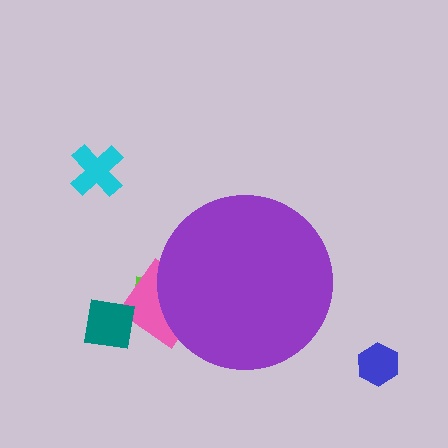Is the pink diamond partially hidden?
Yes, the pink diamond is partially hidden behind the purple circle.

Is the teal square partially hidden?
No, the teal square is fully visible.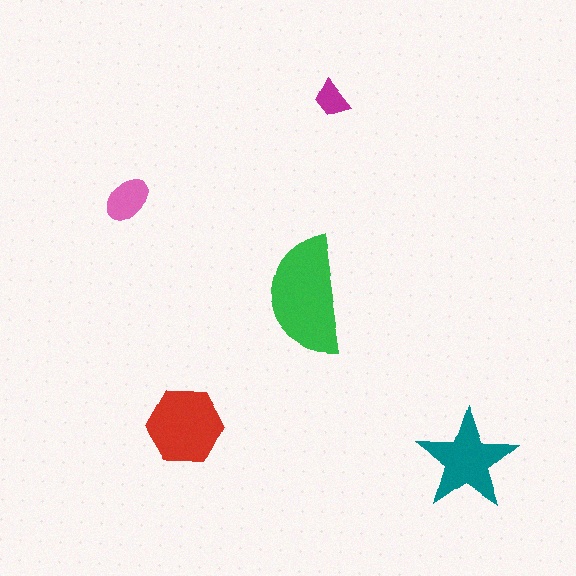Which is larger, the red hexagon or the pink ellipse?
The red hexagon.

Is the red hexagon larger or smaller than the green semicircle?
Smaller.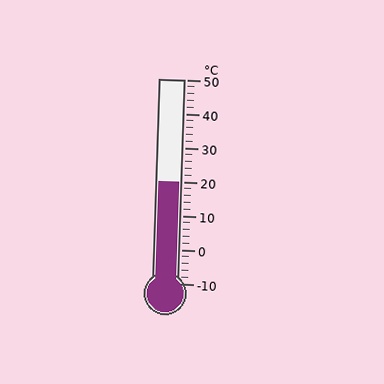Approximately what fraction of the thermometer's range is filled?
The thermometer is filled to approximately 50% of its range.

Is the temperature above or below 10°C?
The temperature is above 10°C.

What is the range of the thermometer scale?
The thermometer scale ranges from -10°C to 50°C.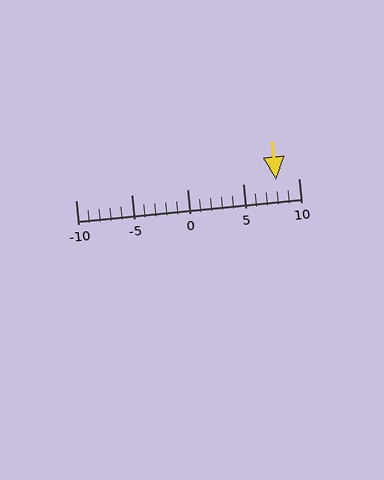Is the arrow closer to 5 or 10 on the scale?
The arrow is closer to 10.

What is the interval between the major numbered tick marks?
The major tick marks are spaced 5 units apart.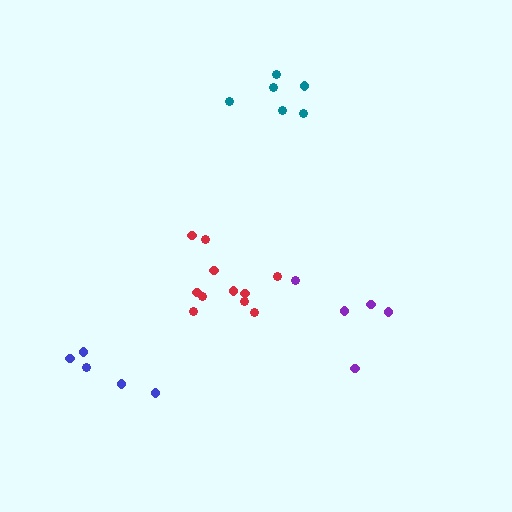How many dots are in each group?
Group 1: 11 dots, Group 2: 6 dots, Group 3: 5 dots, Group 4: 5 dots (27 total).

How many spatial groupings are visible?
There are 4 spatial groupings.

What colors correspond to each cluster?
The clusters are colored: red, teal, purple, blue.